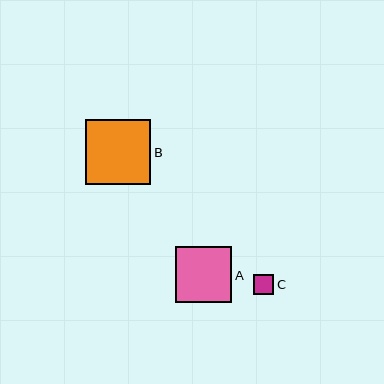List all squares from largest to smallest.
From largest to smallest: B, A, C.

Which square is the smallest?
Square C is the smallest with a size of approximately 20 pixels.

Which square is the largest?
Square B is the largest with a size of approximately 65 pixels.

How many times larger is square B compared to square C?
Square B is approximately 3.2 times the size of square C.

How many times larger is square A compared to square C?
Square A is approximately 2.8 times the size of square C.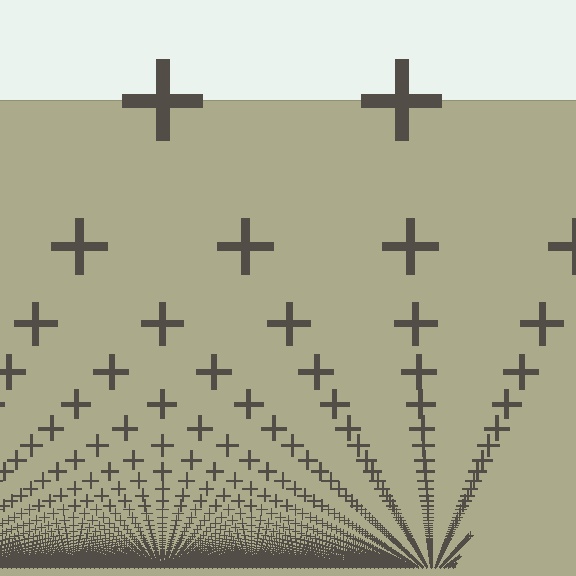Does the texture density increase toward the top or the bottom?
Density increases toward the bottom.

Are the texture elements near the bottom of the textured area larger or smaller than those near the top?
Smaller. The gradient is inverted — elements near the bottom are smaller and denser.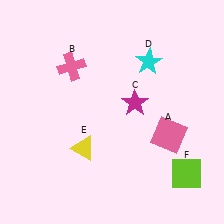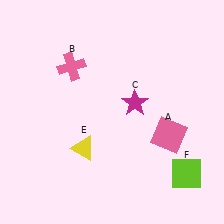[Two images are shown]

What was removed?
The cyan star (D) was removed in Image 2.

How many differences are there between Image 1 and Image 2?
There is 1 difference between the two images.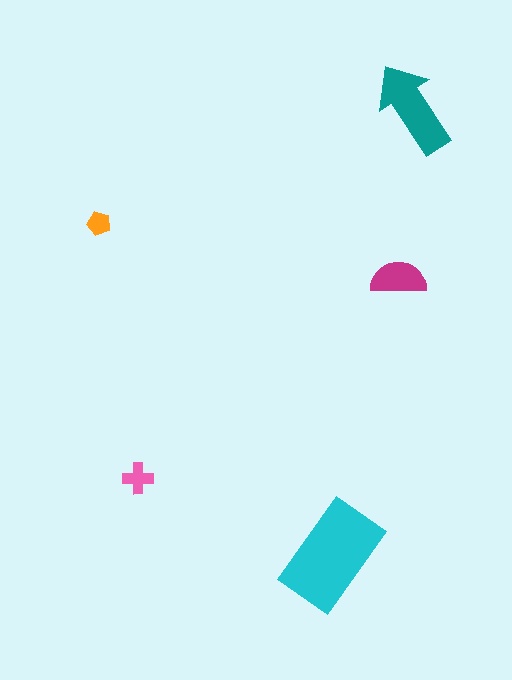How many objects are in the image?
There are 5 objects in the image.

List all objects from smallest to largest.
The orange pentagon, the pink cross, the magenta semicircle, the teal arrow, the cyan rectangle.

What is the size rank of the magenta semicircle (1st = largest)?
3rd.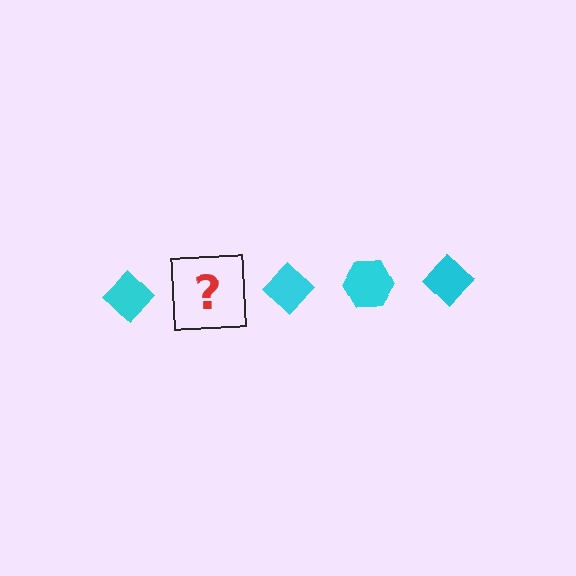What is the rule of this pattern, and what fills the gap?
The rule is that the pattern cycles through diamond, hexagon shapes in cyan. The gap should be filled with a cyan hexagon.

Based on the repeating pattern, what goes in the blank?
The blank should be a cyan hexagon.